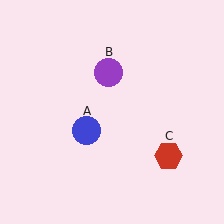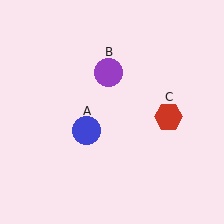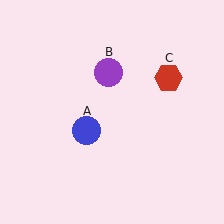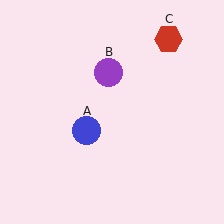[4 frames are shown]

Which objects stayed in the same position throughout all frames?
Blue circle (object A) and purple circle (object B) remained stationary.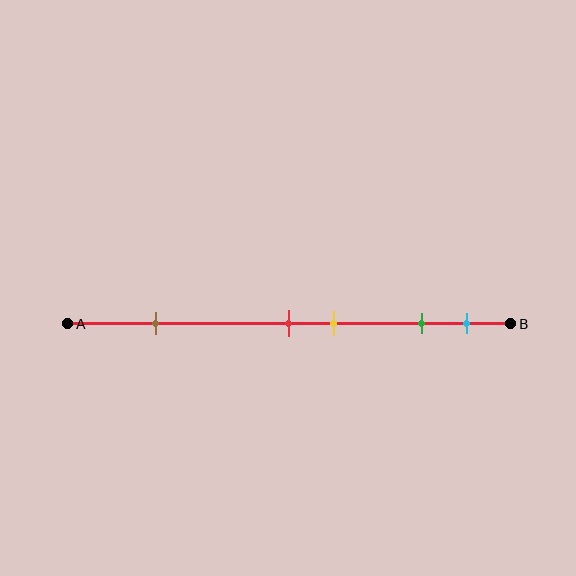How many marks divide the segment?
There are 5 marks dividing the segment.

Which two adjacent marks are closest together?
The red and yellow marks are the closest adjacent pair.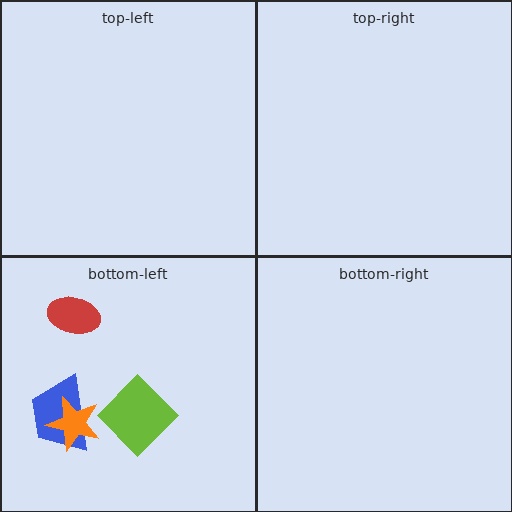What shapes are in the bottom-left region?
The blue trapezoid, the orange star, the red ellipse, the lime diamond.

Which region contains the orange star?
The bottom-left region.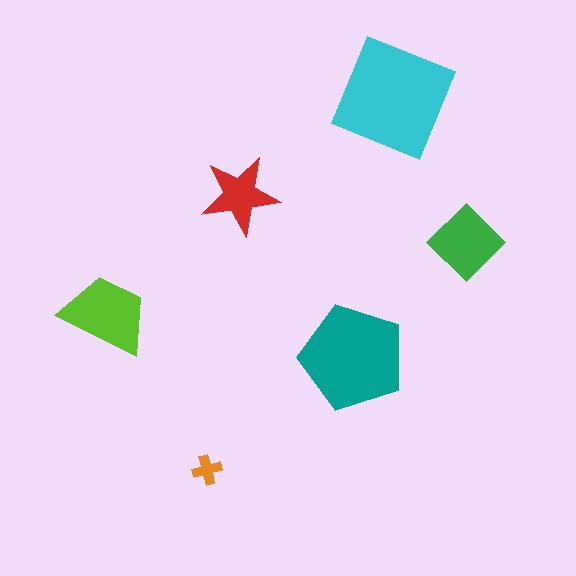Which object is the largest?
The cyan square.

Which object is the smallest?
The orange cross.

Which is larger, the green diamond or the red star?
The green diamond.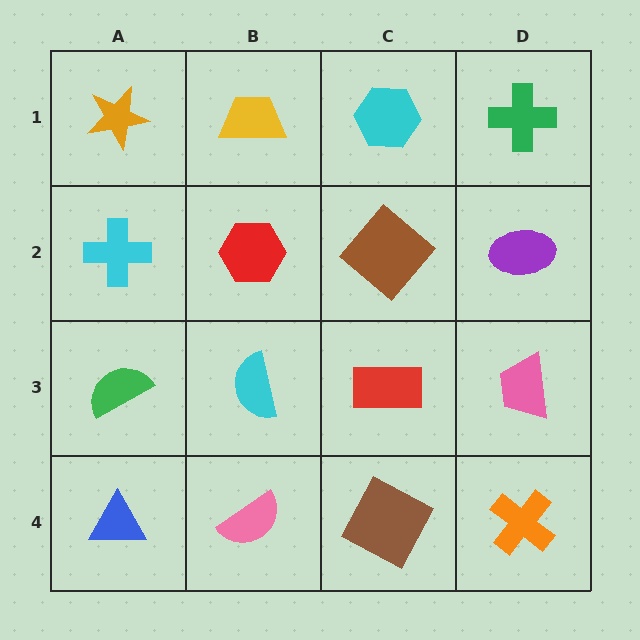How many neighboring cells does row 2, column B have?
4.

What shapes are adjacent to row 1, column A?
A cyan cross (row 2, column A), a yellow trapezoid (row 1, column B).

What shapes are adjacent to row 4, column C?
A red rectangle (row 3, column C), a pink semicircle (row 4, column B), an orange cross (row 4, column D).